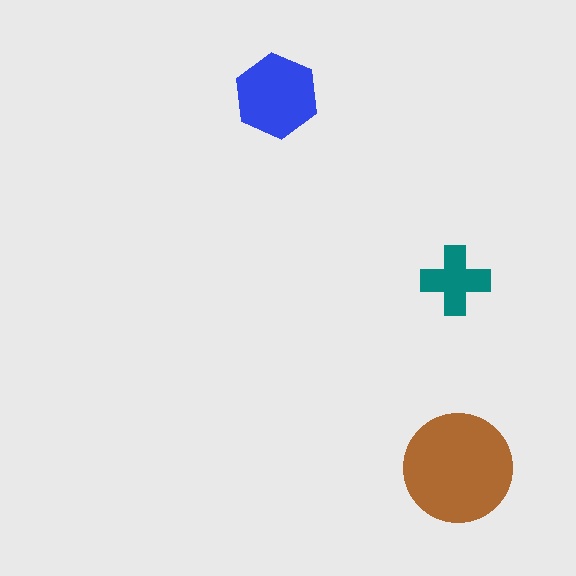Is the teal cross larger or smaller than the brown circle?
Smaller.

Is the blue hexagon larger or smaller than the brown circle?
Smaller.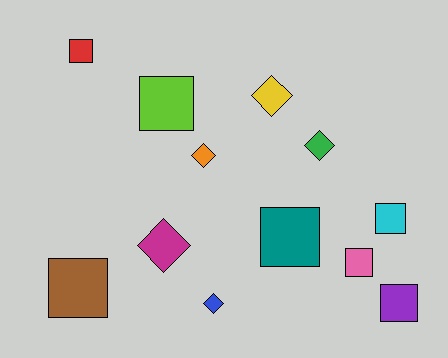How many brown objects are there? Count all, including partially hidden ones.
There is 1 brown object.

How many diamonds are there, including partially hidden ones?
There are 5 diamonds.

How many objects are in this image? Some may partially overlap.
There are 12 objects.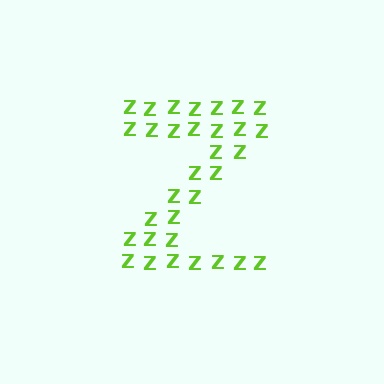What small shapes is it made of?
It is made of small letter Z's.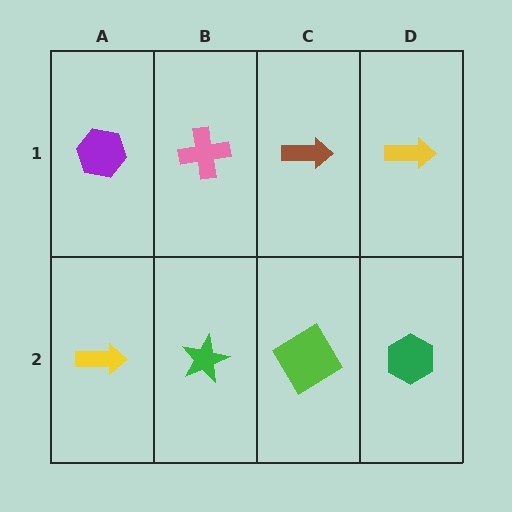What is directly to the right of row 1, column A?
A pink cross.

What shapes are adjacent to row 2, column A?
A purple hexagon (row 1, column A), a green star (row 2, column B).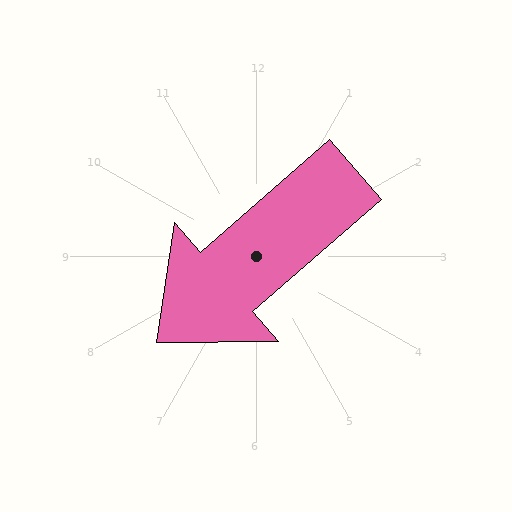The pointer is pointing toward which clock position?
Roughly 8 o'clock.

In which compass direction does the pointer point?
Southwest.